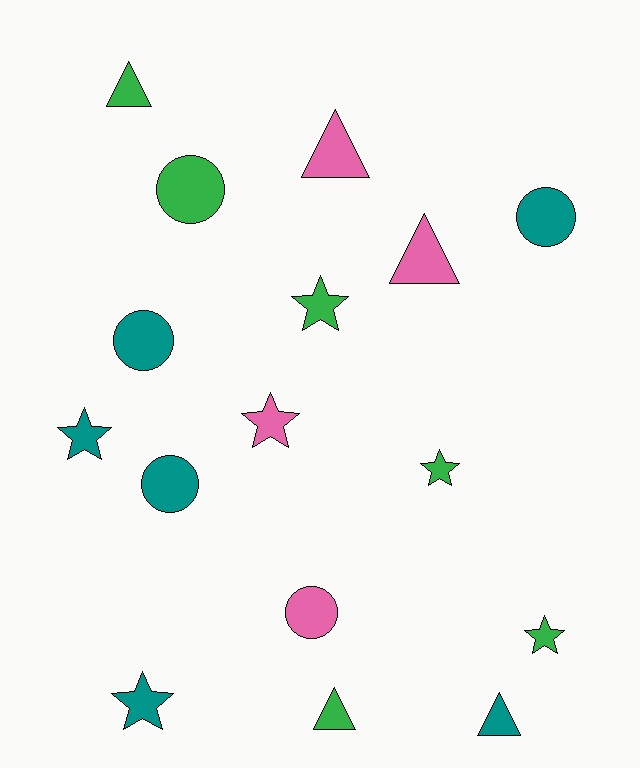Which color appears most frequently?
Green, with 6 objects.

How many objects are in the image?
There are 16 objects.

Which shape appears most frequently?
Star, with 6 objects.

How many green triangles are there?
There are 2 green triangles.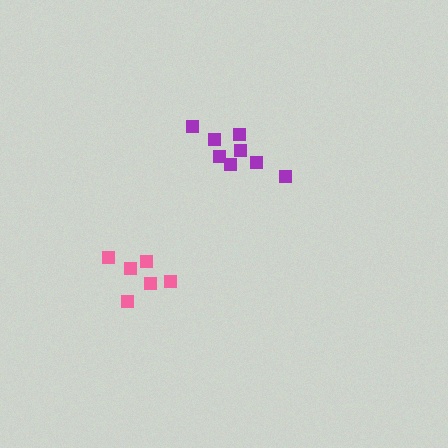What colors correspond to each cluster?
The clusters are colored: pink, purple.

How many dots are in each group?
Group 1: 6 dots, Group 2: 8 dots (14 total).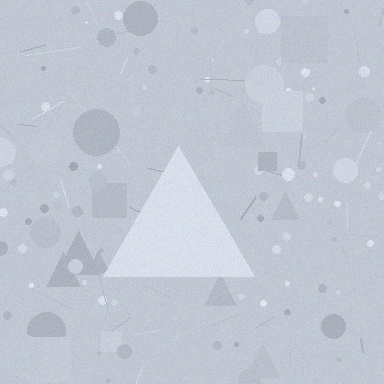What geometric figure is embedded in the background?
A triangle is embedded in the background.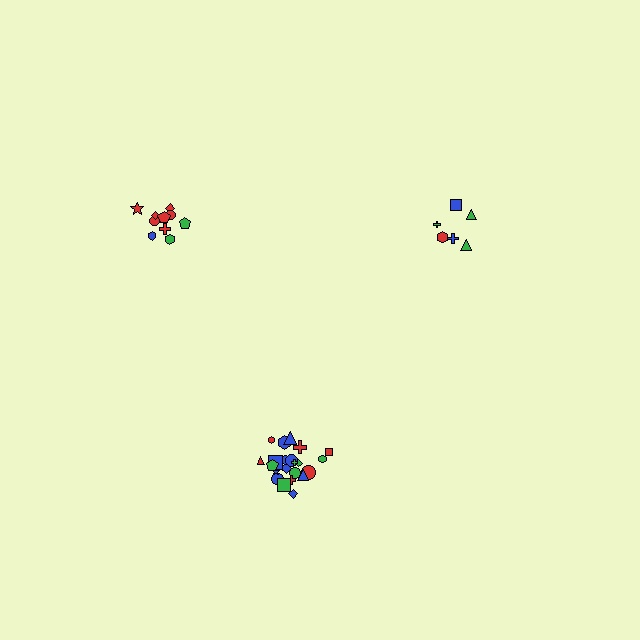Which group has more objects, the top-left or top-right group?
The top-left group.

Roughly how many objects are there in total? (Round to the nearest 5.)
Roughly 40 objects in total.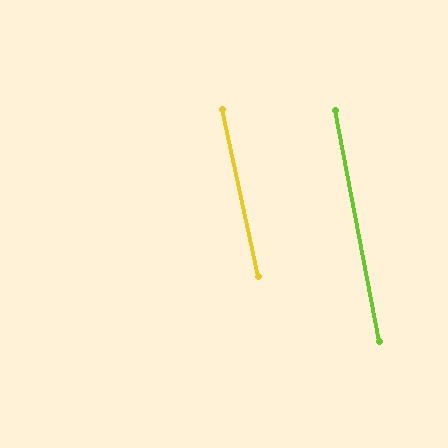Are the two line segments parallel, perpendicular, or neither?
Parallel — their directions differ by only 1.4°.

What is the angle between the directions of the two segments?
Approximately 1 degree.